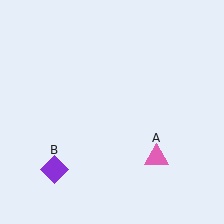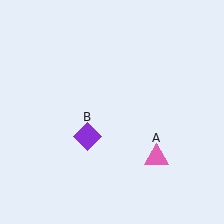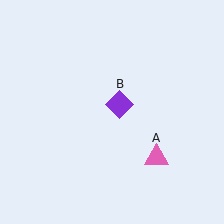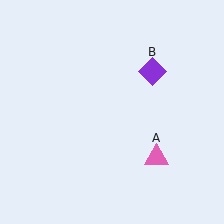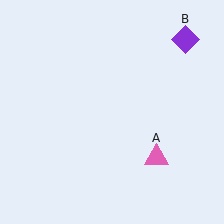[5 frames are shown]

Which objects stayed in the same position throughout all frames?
Pink triangle (object A) remained stationary.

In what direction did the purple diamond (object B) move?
The purple diamond (object B) moved up and to the right.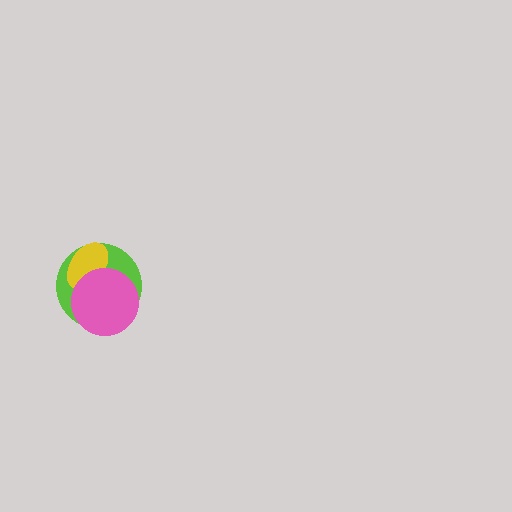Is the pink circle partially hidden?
No, no other shape covers it.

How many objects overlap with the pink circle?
2 objects overlap with the pink circle.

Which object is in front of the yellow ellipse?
The pink circle is in front of the yellow ellipse.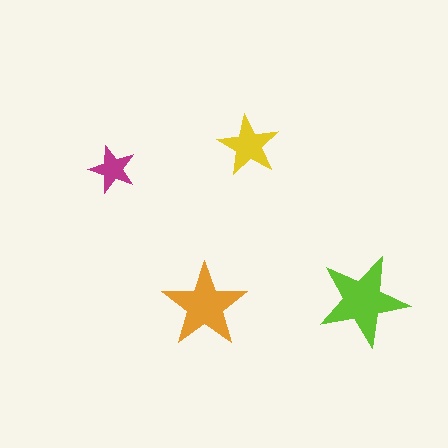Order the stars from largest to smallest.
the lime one, the orange one, the yellow one, the magenta one.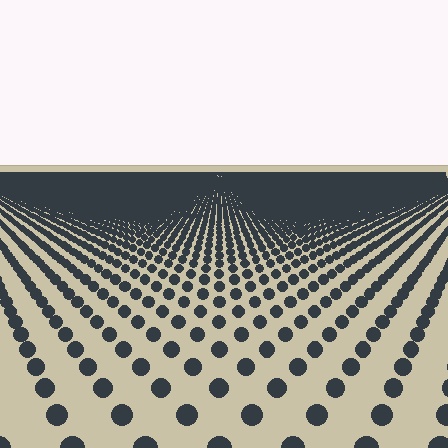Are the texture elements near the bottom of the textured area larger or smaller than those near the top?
Larger. Near the bottom, elements are closer to the viewer and appear at a bigger on-screen size.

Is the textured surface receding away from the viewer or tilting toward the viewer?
The surface is receding away from the viewer. Texture elements get smaller and denser toward the top.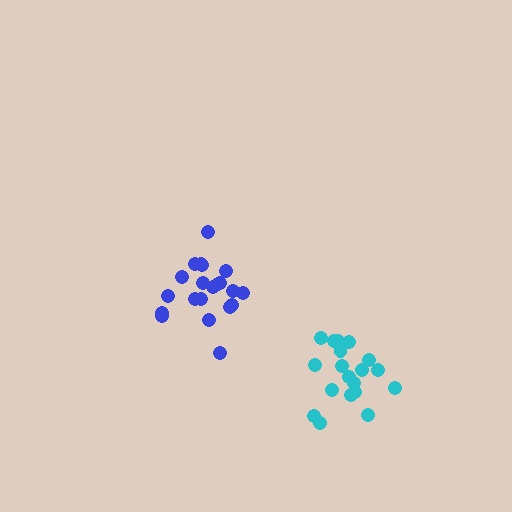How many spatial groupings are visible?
There are 2 spatial groupings.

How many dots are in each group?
Group 1: 19 dots, Group 2: 21 dots (40 total).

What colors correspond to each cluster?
The clusters are colored: cyan, blue.